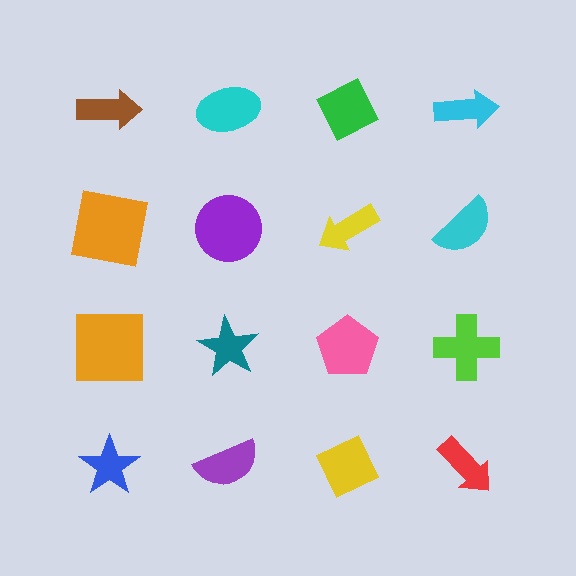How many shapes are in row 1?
4 shapes.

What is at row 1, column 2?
A cyan ellipse.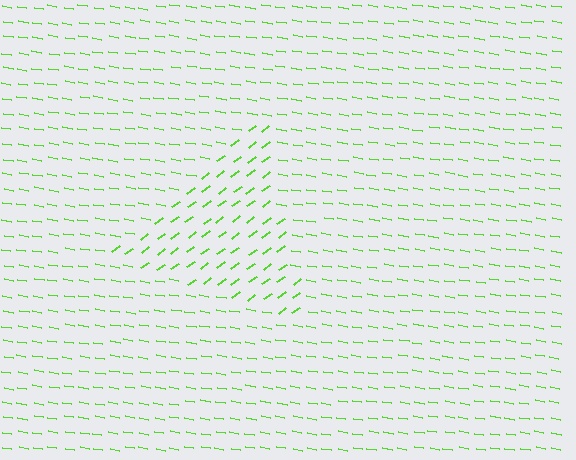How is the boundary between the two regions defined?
The boundary is defined purely by a change in line orientation (approximately 45 degrees difference). All lines are the same color and thickness.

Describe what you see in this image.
The image is filled with small lime line segments. A triangle region in the image has lines oriented differently from the surrounding lines, creating a visible texture boundary.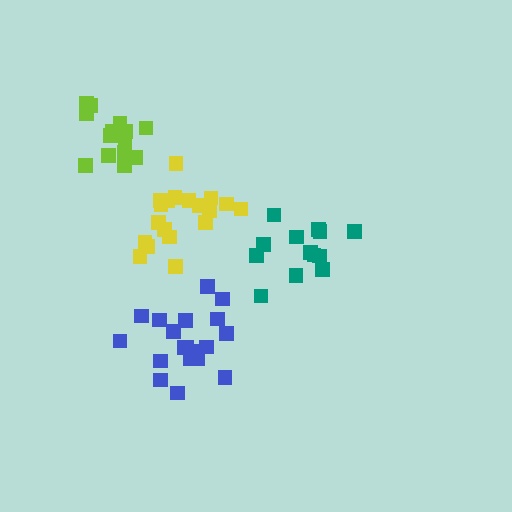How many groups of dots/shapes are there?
There are 4 groups.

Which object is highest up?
The lime cluster is topmost.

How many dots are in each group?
Group 1: 19 dots, Group 2: 13 dots, Group 3: 19 dots, Group 4: 14 dots (65 total).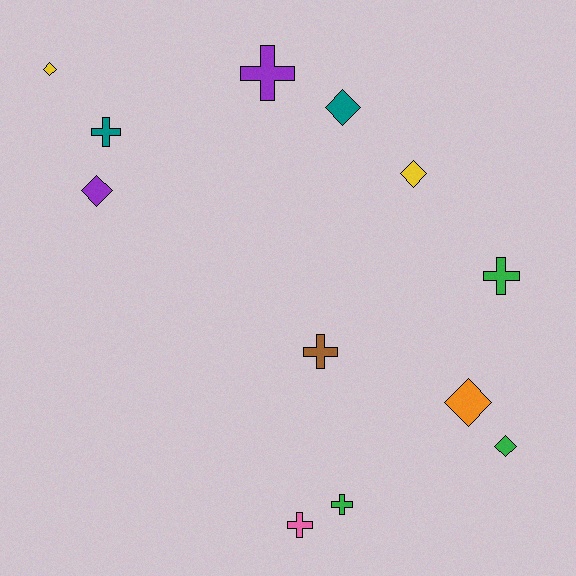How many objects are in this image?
There are 12 objects.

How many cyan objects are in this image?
There are no cyan objects.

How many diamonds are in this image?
There are 6 diamonds.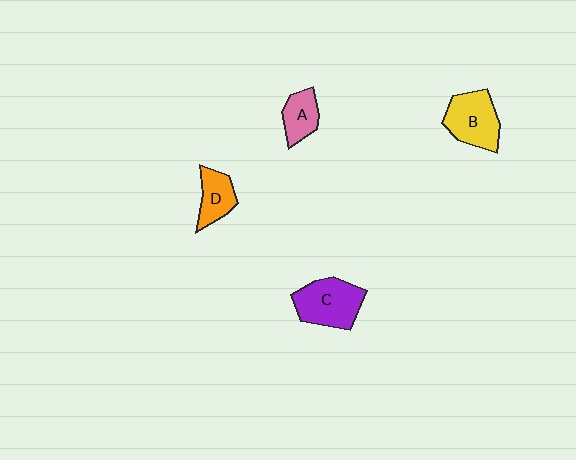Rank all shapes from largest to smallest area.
From largest to smallest: C (purple), B (yellow), D (orange), A (pink).